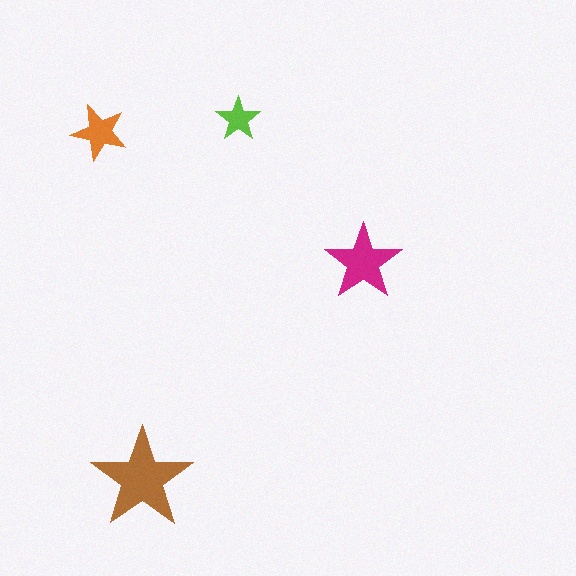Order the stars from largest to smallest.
the brown one, the magenta one, the orange one, the lime one.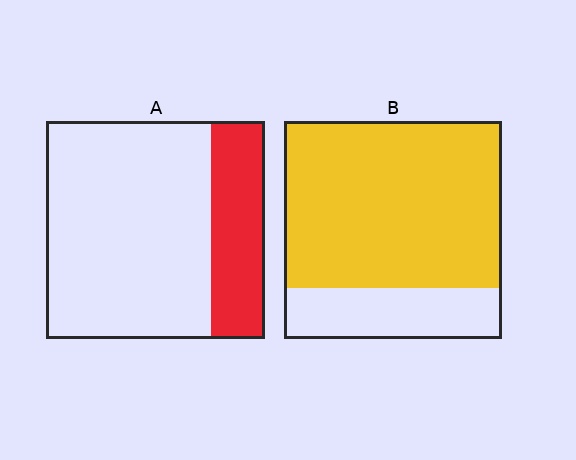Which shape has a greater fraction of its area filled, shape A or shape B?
Shape B.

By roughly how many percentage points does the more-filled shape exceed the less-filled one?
By roughly 50 percentage points (B over A).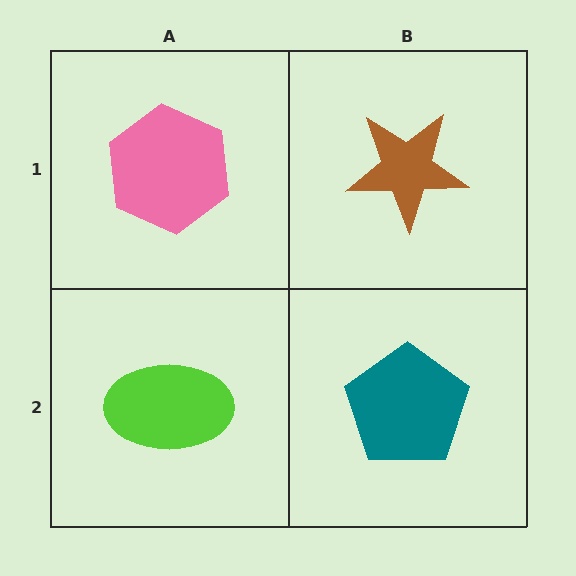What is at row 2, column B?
A teal pentagon.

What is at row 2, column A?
A lime ellipse.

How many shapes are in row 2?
2 shapes.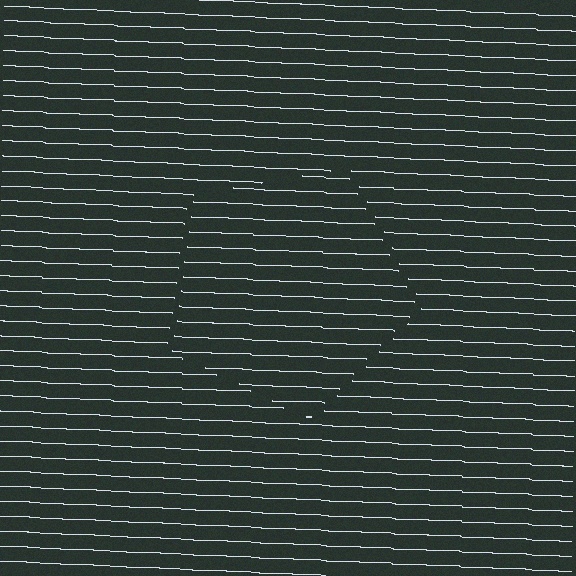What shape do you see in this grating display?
An illusory pentagon. The interior of the shape contains the same grating, shifted by half a period — the contour is defined by the phase discontinuity where line-ends from the inner and outer gratings abut.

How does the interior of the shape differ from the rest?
The interior of the shape contains the same grating, shifted by half a period — the contour is defined by the phase discontinuity where line-ends from the inner and outer gratings abut.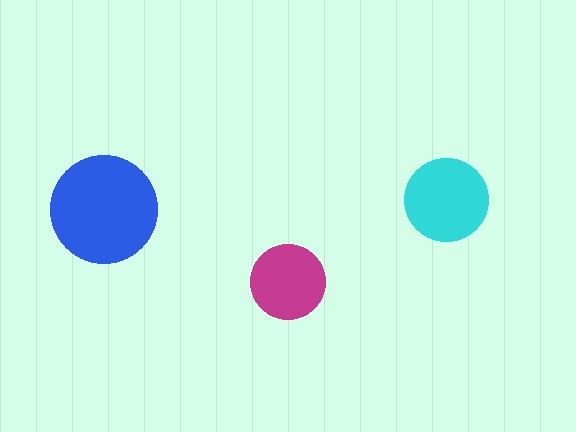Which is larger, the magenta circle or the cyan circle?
The cyan one.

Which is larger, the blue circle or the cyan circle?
The blue one.